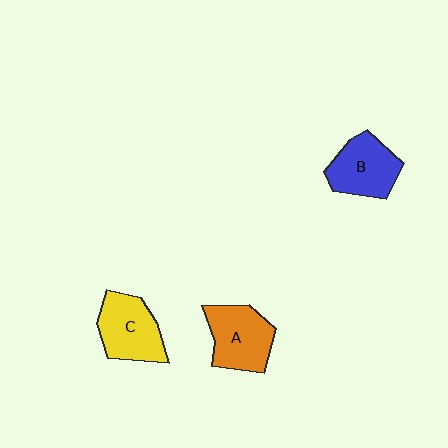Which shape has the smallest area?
Shape B (blue).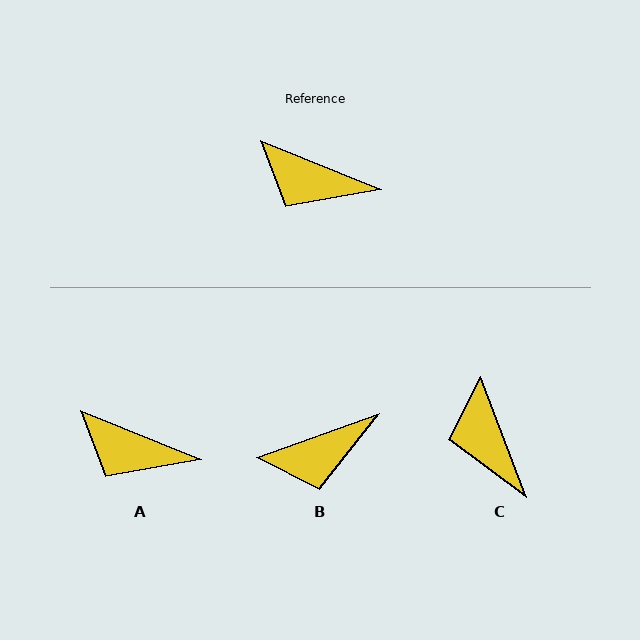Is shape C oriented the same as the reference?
No, it is off by about 47 degrees.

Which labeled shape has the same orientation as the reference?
A.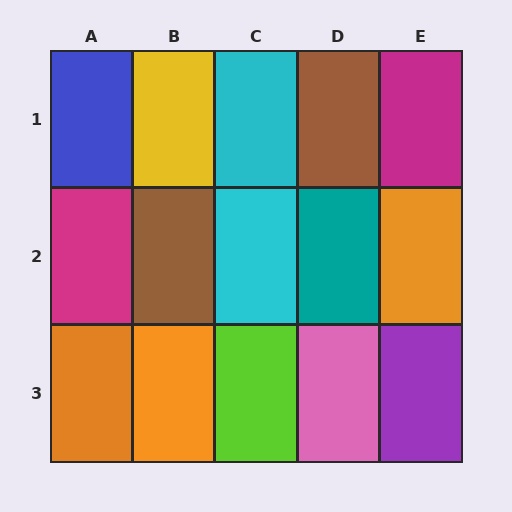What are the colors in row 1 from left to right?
Blue, yellow, cyan, brown, magenta.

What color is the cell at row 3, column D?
Pink.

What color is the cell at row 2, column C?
Cyan.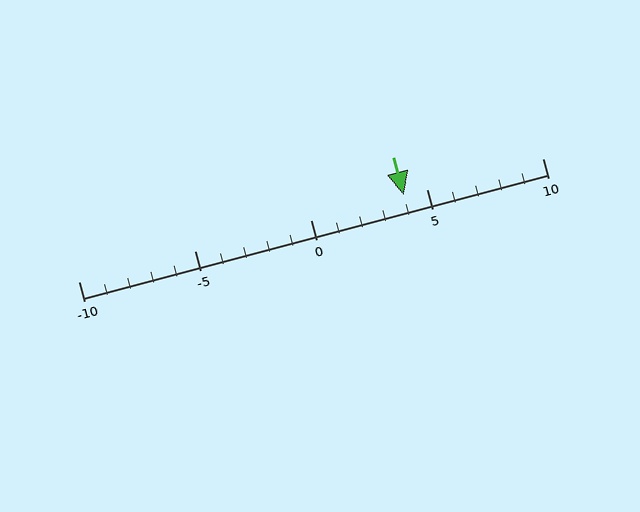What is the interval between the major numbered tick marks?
The major tick marks are spaced 5 units apart.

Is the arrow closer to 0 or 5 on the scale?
The arrow is closer to 5.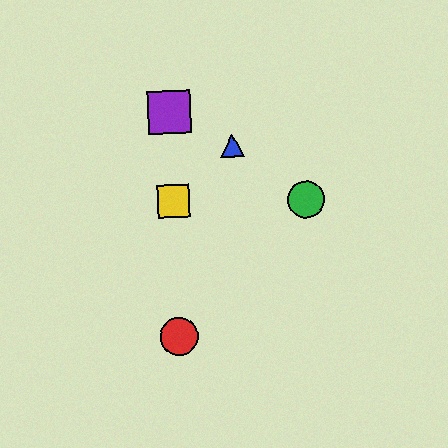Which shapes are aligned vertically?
The red circle, the yellow square, the purple square are aligned vertically.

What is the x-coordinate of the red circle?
The red circle is at x≈179.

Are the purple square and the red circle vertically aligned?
Yes, both are at x≈170.